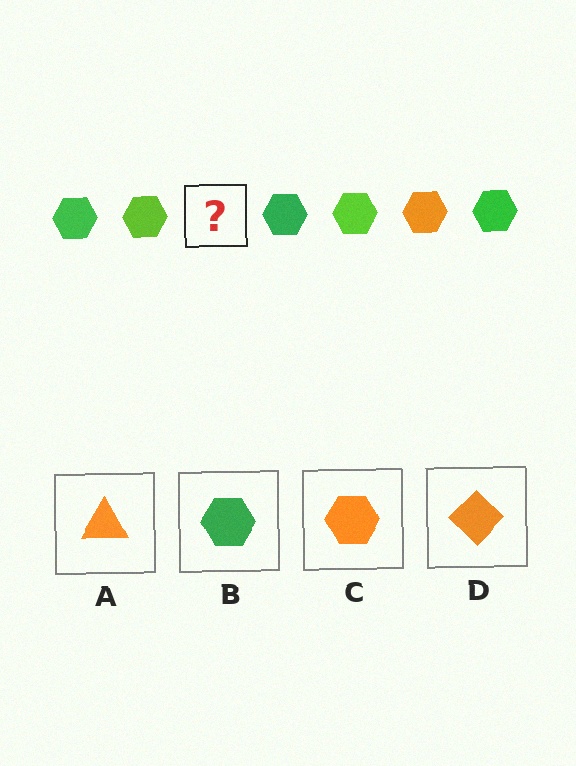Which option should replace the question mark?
Option C.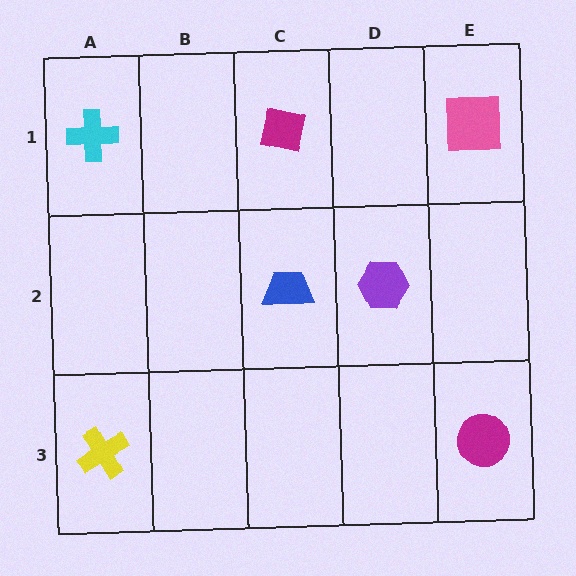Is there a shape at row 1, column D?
No, that cell is empty.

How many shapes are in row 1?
3 shapes.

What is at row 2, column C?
A blue trapezoid.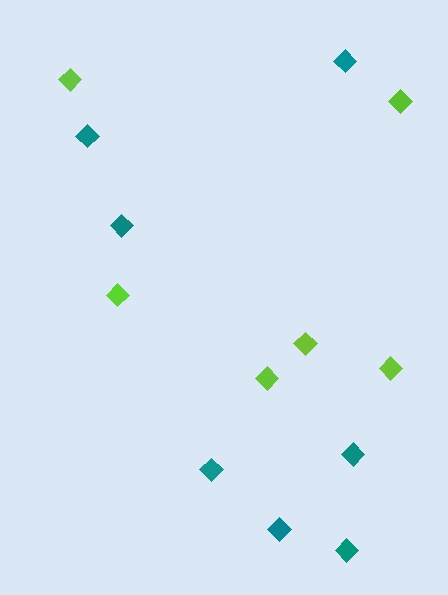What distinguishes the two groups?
There are 2 groups: one group of teal diamonds (7) and one group of lime diamonds (6).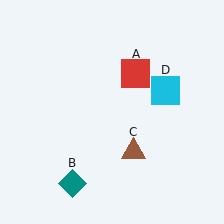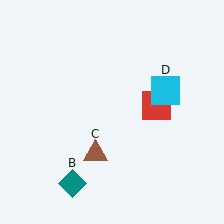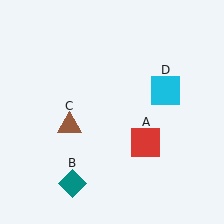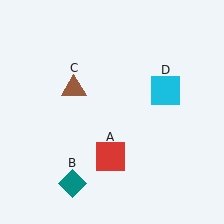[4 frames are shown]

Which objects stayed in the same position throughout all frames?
Teal diamond (object B) and cyan square (object D) remained stationary.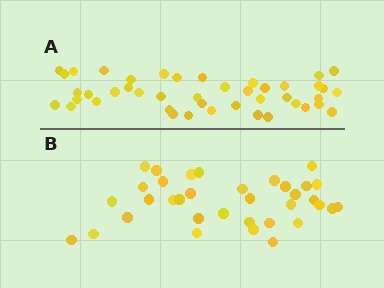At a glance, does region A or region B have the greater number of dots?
Region A (the top region) has more dots.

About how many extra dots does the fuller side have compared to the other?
Region A has roughly 8 or so more dots than region B.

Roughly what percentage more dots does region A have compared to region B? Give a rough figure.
About 25% more.